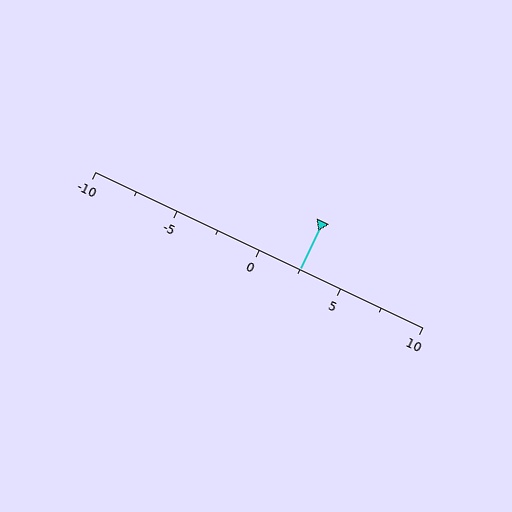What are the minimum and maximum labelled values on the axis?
The axis runs from -10 to 10.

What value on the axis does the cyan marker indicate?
The marker indicates approximately 2.5.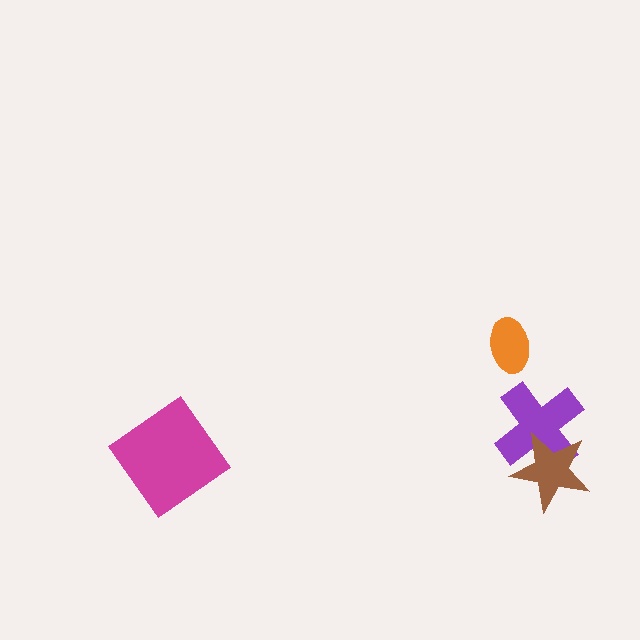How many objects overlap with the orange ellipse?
0 objects overlap with the orange ellipse.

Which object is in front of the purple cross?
The brown star is in front of the purple cross.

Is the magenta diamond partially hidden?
No, no other shape covers it.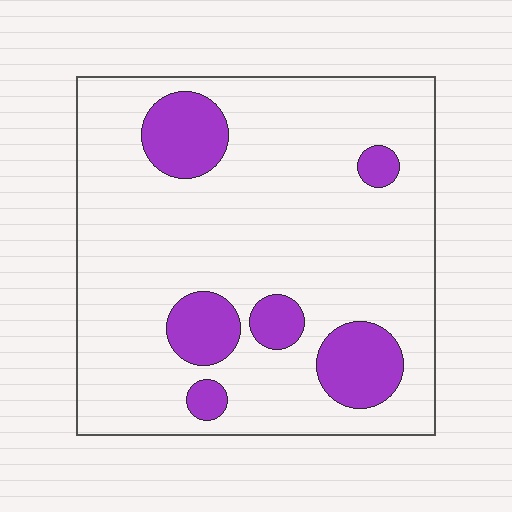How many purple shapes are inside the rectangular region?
6.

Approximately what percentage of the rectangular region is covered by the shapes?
Approximately 15%.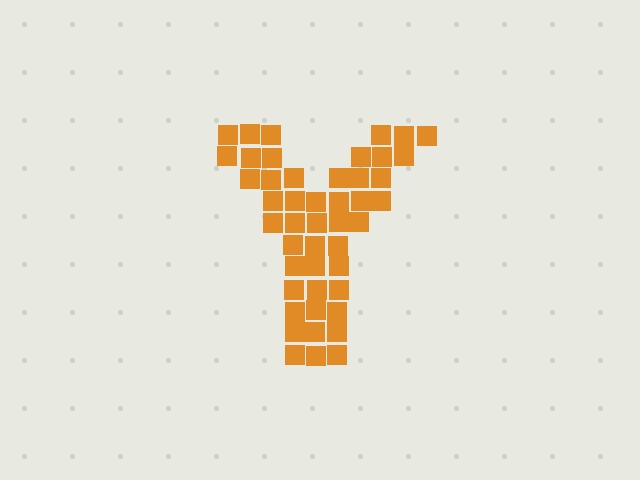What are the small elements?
The small elements are squares.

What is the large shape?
The large shape is the letter Y.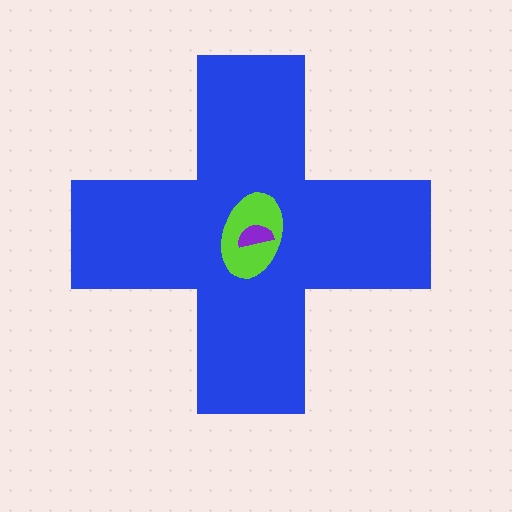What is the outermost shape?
The blue cross.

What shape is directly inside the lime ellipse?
The purple semicircle.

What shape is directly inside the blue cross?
The lime ellipse.